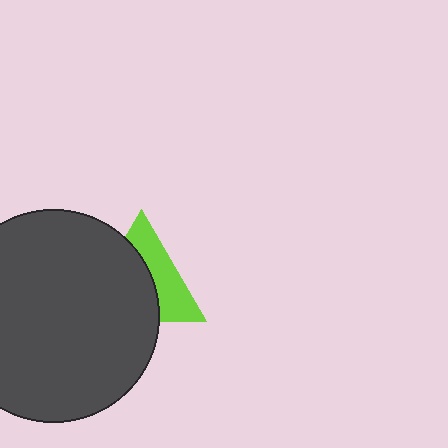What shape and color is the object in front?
The object in front is a dark gray circle.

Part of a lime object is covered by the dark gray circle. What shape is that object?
It is a triangle.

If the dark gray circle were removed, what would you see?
You would see the complete lime triangle.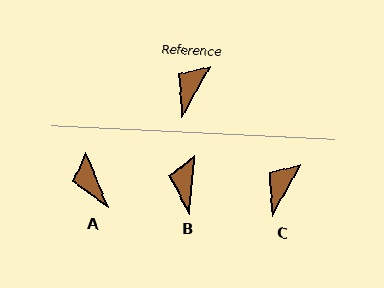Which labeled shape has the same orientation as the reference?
C.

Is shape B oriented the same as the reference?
No, it is off by about 22 degrees.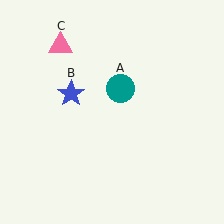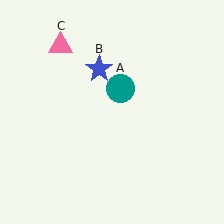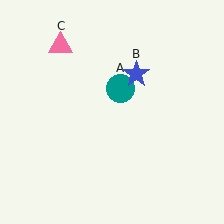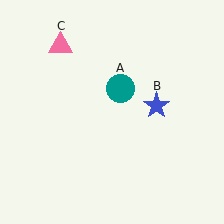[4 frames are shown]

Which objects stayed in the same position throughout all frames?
Teal circle (object A) and pink triangle (object C) remained stationary.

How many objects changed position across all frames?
1 object changed position: blue star (object B).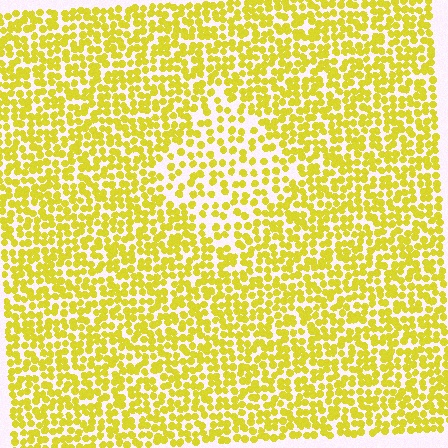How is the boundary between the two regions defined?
The boundary is defined by a change in element density (approximately 1.8x ratio). All elements are the same color, size, and shape.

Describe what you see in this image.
The image contains small yellow elements arranged at two different densities. A diamond-shaped region is visible where the elements are less densely packed than the surrounding area.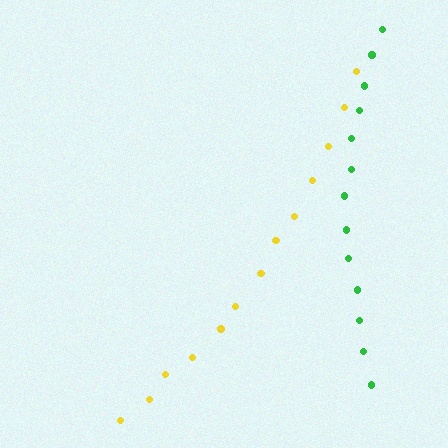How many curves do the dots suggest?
There are 2 distinct paths.